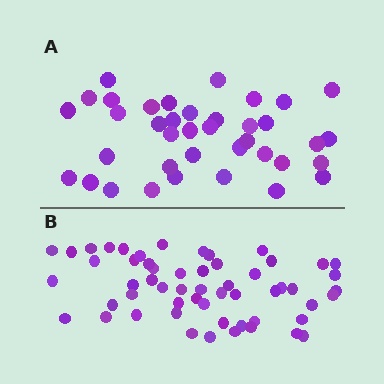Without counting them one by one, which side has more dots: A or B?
Region B (the bottom region) has more dots.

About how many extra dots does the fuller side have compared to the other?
Region B has approximately 20 more dots than region A.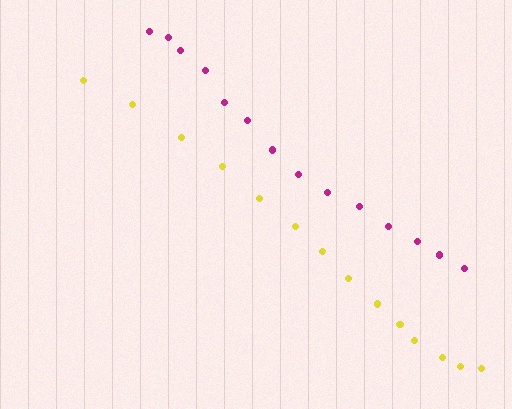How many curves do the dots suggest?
There are 2 distinct paths.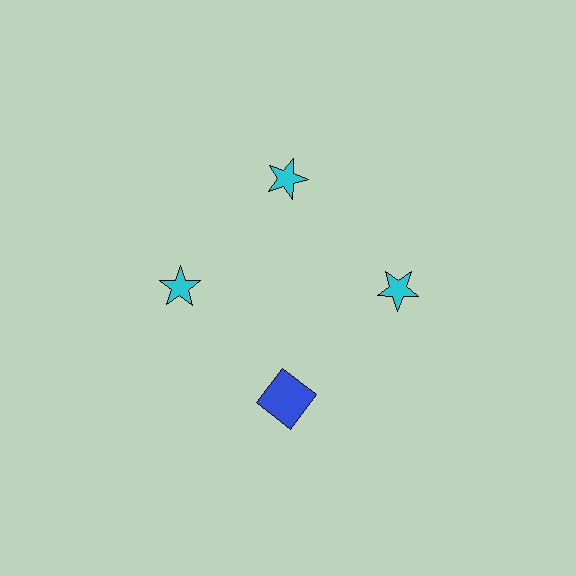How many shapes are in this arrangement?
There are 4 shapes arranged in a ring pattern.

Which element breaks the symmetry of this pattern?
The blue square at roughly the 6 o'clock position breaks the symmetry. All other shapes are cyan stars.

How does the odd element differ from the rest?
It differs in both color (blue instead of cyan) and shape (square instead of star).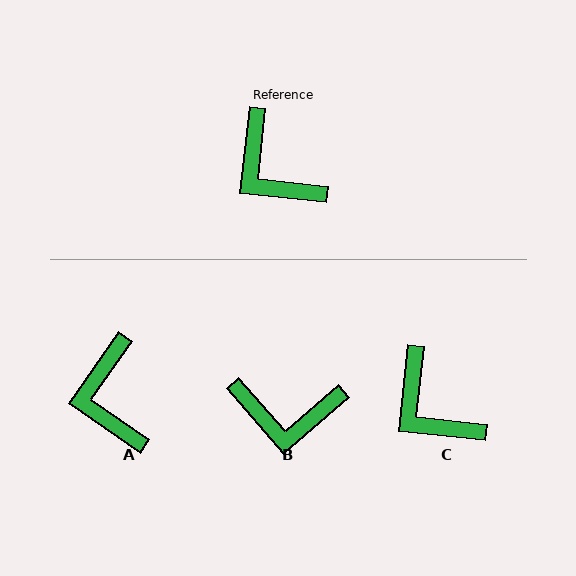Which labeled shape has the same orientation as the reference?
C.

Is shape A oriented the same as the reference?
No, it is off by about 29 degrees.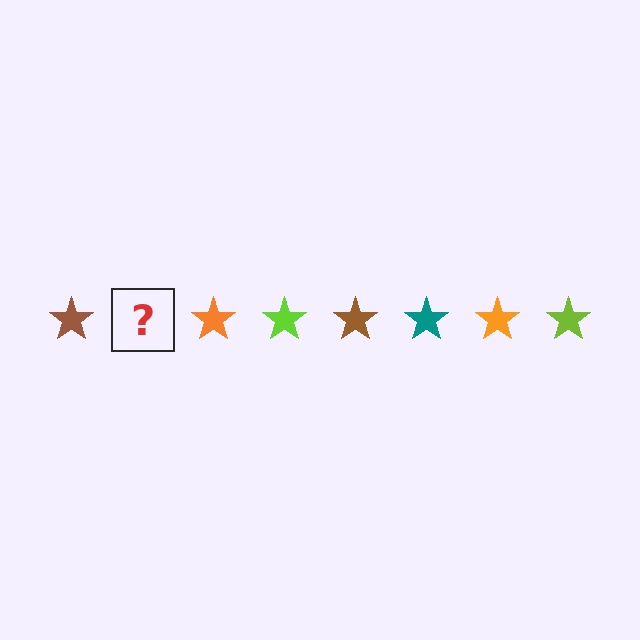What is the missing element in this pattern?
The missing element is a teal star.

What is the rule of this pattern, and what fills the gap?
The rule is that the pattern cycles through brown, teal, orange, lime stars. The gap should be filled with a teal star.